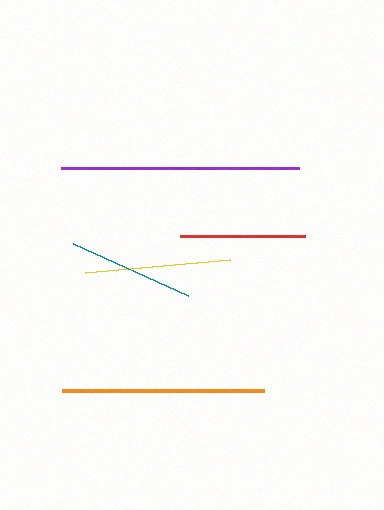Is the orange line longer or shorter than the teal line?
The orange line is longer than the teal line.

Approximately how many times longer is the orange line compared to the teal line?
The orange line is approximately 1.6 times the length of the teal line.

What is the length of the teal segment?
The teal segment is approximately 126 pixels long.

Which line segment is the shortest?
The red line is the shortest at approximately 124 pixels.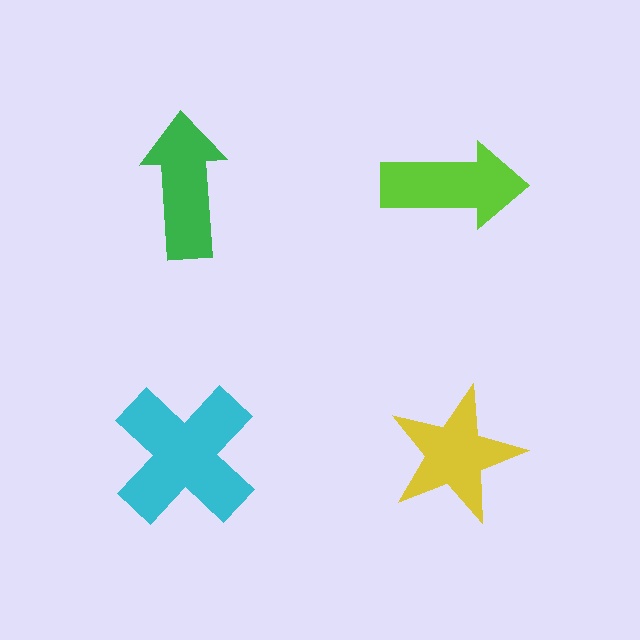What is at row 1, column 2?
A lime arrow.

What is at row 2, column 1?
A cyan cross.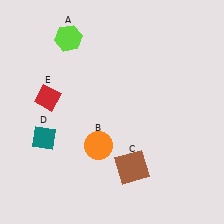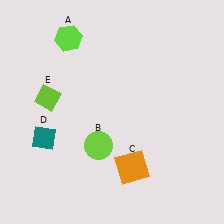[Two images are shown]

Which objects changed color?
B changed from orange to lime. C changed from brown to orange. E changed from red to lime.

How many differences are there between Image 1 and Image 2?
There are 3 differences between the two images.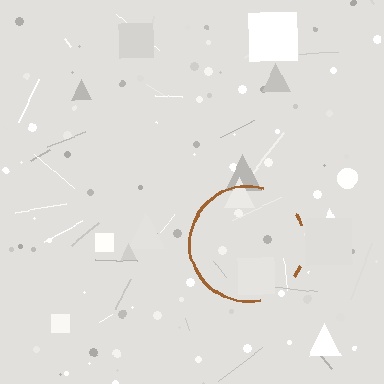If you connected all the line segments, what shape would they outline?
They would outline a circle.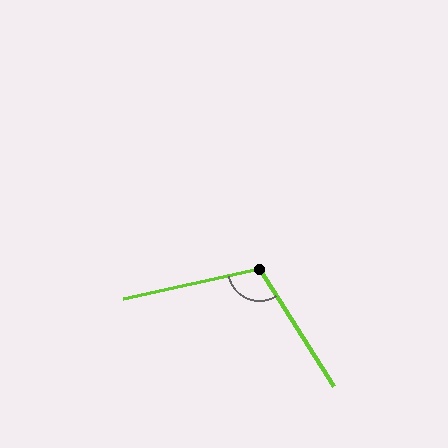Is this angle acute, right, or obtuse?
It is obtuse.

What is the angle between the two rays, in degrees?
Approximately 110 degrees.